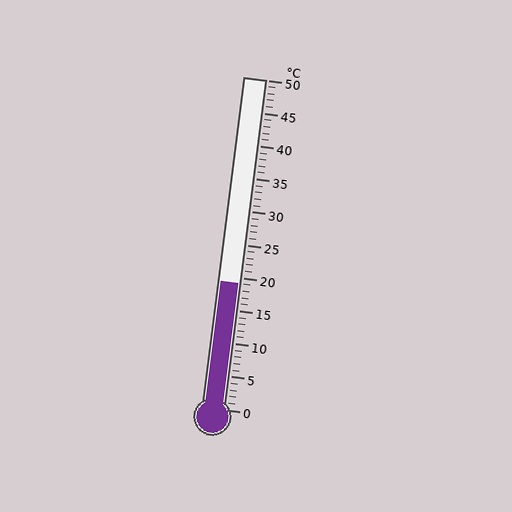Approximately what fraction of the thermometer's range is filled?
The thermometer is filled to approximately 40% of its range.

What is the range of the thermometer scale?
The thermometer scale ranges from 0°C to 50°C.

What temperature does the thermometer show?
The thermometer shows approximately 19°C.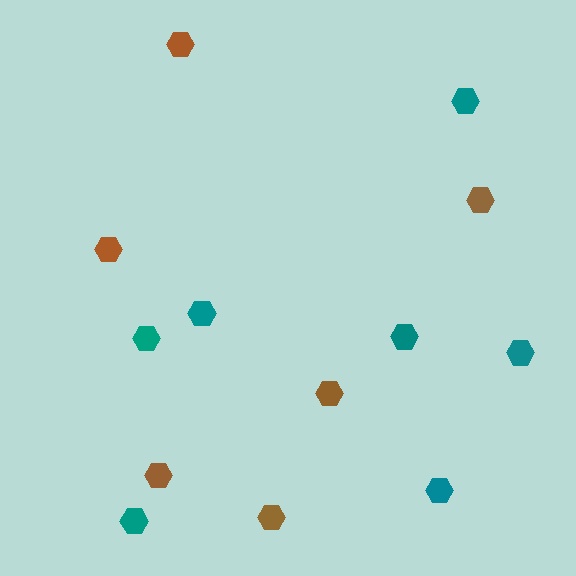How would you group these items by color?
There are 2 groups: one group of brown hexagons (6) and one group of teal hexagons (7).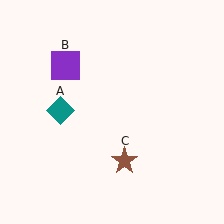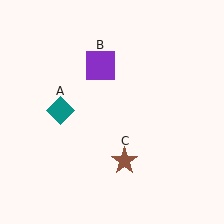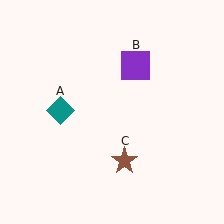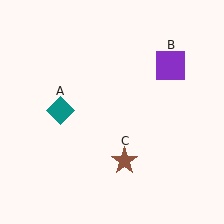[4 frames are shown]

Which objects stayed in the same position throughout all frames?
Teal diamond (object A) and brown star (object C) remained stationary.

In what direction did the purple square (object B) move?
The purple square (object B) moved right.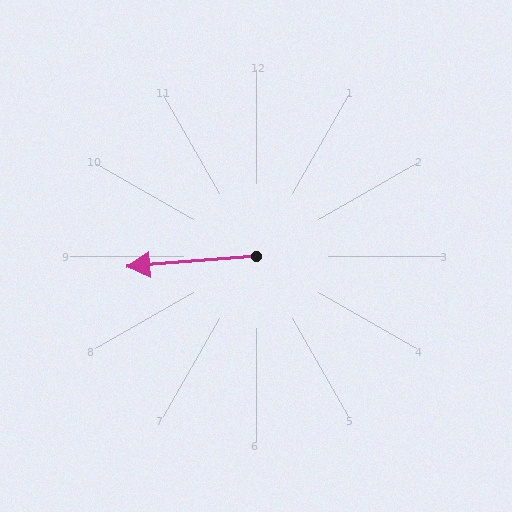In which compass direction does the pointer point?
West.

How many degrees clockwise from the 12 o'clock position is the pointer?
Approximately 265 degrees.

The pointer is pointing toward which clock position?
Roughly 9 o'clock.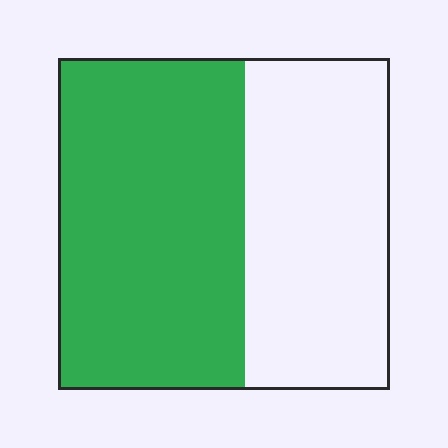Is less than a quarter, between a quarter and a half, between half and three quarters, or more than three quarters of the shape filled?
Between half and three quarters.